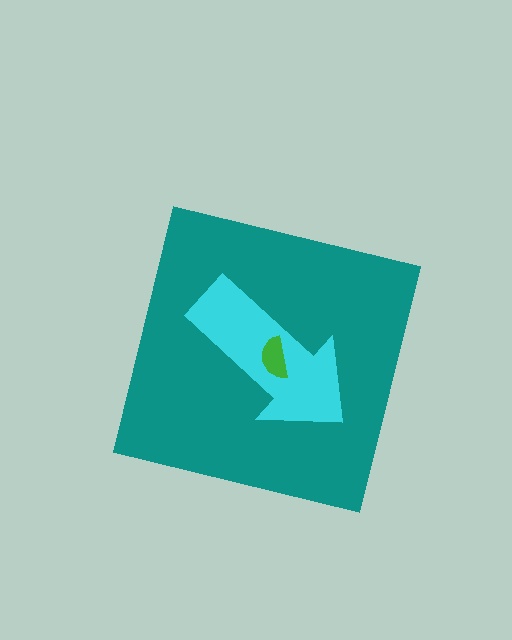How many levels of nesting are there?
3.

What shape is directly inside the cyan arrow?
The green semicircle.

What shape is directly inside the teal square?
The cyan arrow.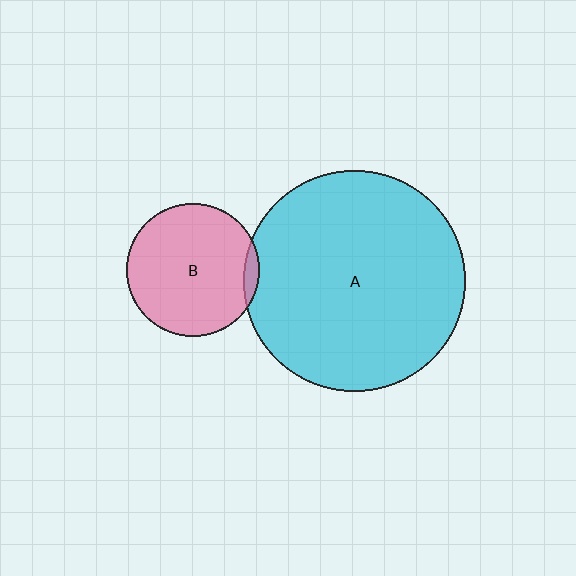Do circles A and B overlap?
Yes.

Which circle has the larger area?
Circle A (cyan).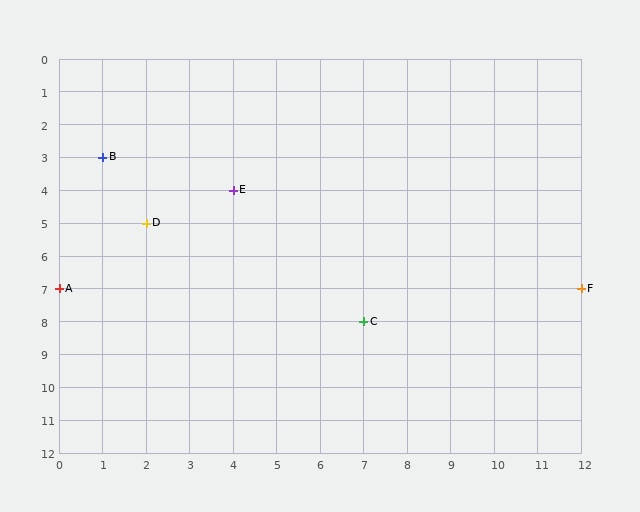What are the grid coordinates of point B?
Point B is at grid coordinates (1, 3).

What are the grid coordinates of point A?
Point A is at grid coordinates (0, 7).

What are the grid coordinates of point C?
Point C is at grid coordinates (7, 8).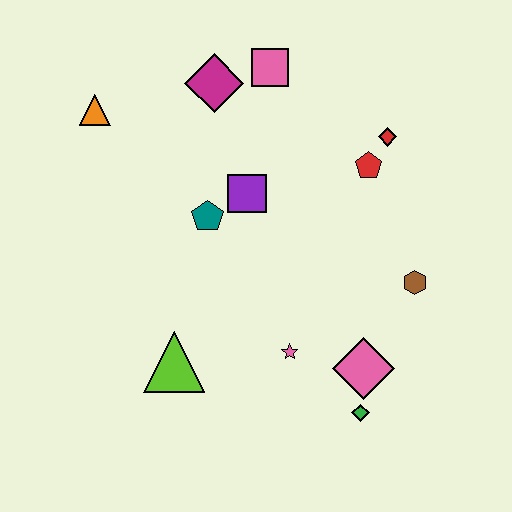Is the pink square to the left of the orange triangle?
No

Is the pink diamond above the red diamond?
No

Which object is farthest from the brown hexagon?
The orange triangle is farthest from the brown hexagon.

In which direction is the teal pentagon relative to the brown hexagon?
The teal pentagon is to the left of the brown hexagon.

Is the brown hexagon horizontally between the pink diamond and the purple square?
No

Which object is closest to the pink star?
The pink diamond is closest to the pink star.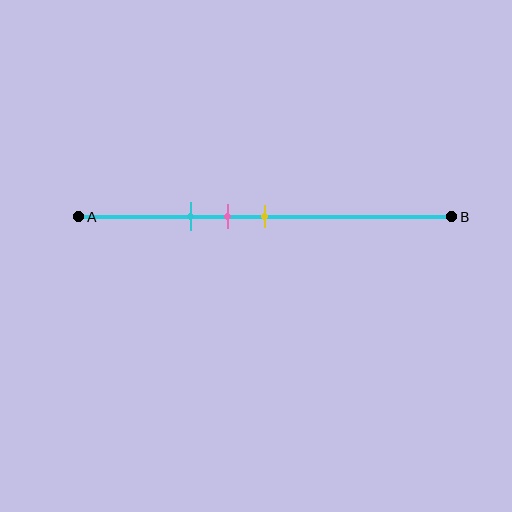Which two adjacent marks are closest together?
The pink and yellow marks are the closest adjacent pair.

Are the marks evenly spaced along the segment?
Yes, the marks are approximately evenly spaced.